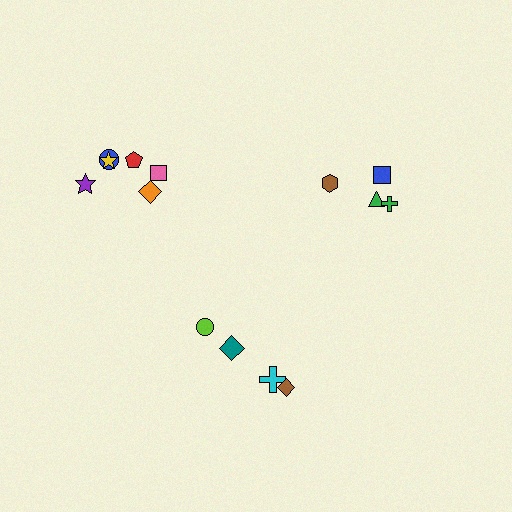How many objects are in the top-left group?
There are 6 objects.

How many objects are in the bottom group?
There are 4 objects.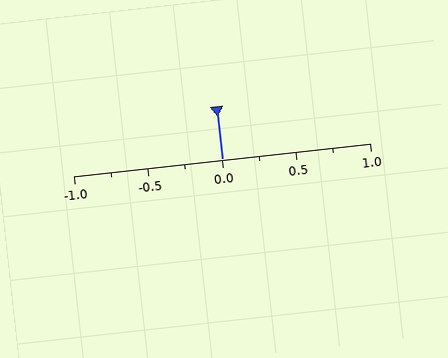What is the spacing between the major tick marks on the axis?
The major ticks are spaced 0.5 apart.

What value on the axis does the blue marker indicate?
The marker indicates approximately 0.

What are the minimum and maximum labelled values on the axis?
The axis runs from -1.0 to 1.0.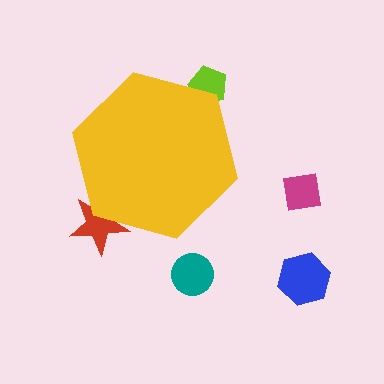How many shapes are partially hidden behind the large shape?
2 shapes are partially hidden.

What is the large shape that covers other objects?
A yellow hexagon.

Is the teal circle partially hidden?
No, the teal circle is fully visible.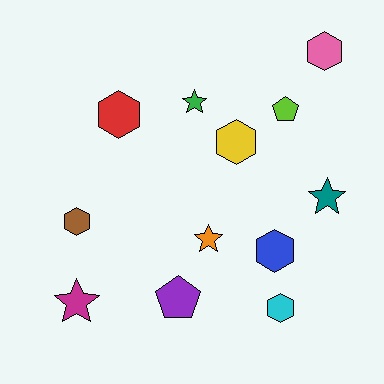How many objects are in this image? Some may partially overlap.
There are 12 objects.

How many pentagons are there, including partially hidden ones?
There are 2 pentagons.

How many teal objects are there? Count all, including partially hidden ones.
There is 1 teal object.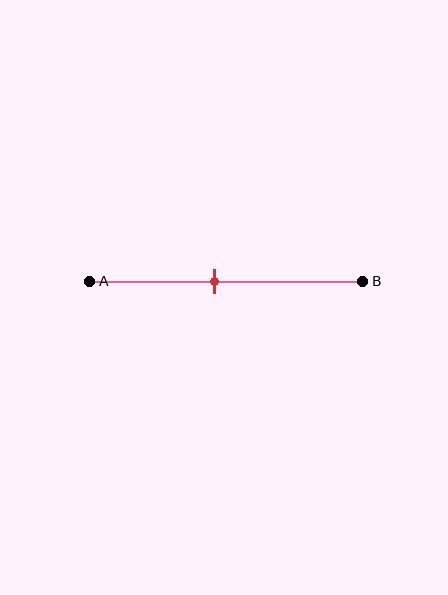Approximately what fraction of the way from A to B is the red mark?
The red mark is approximately 45% of the way from A to B.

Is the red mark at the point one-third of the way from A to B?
No, the mark is at about 45% from A, not at the 33% one-third point.